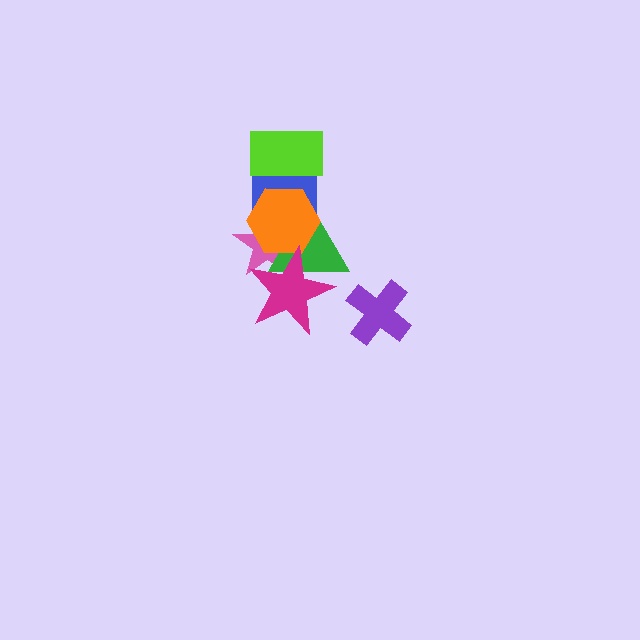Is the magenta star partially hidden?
No, no other shape covers it.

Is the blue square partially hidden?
Yes, it is partially covered by another shape.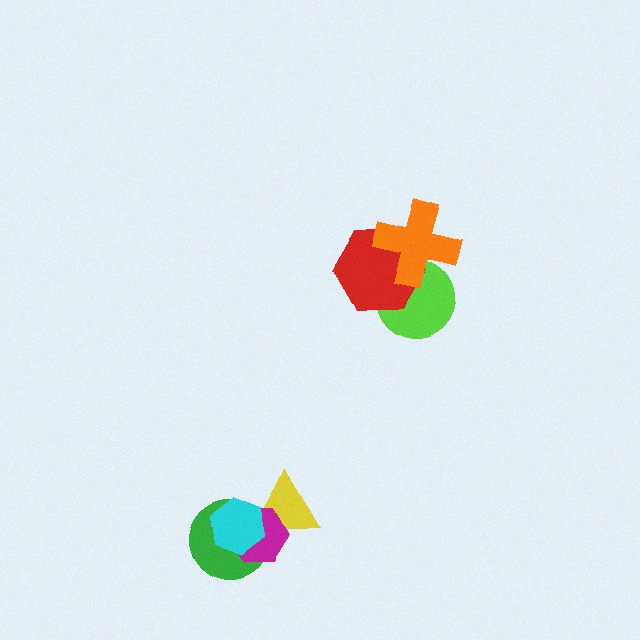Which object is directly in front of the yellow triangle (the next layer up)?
The magenta hexagon is directly in front of the yellow triangle.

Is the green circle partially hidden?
Yes, it is partially covered by another shape.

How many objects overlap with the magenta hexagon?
3 objects overlap with the magenta hexagon.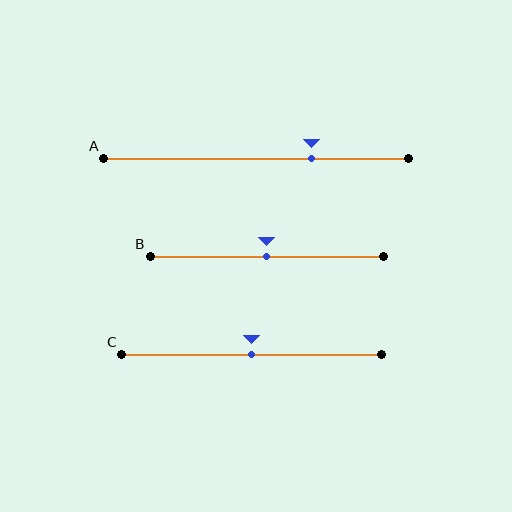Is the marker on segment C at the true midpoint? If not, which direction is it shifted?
Yes, the marker on segment C is at the true midpoint.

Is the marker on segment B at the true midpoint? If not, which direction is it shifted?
Yes, the marker on segment B is at the true midpoint.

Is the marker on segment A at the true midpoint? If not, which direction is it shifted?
No, the marker on segment A is shifted to the right by about 18% of the segment length.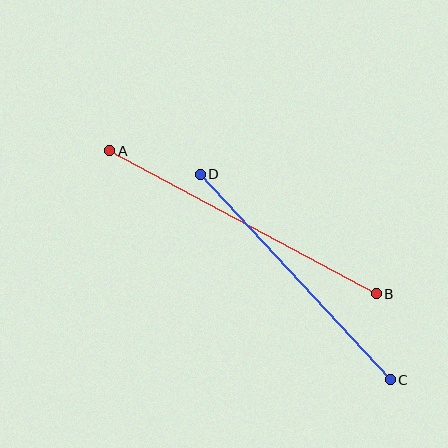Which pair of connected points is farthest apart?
Points A and B are farthest apart.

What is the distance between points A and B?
The distance is approximately 302 pixels.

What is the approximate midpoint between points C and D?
The midpoint is at approximately (295, 277) pixels.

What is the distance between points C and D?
The distance is approximately 280 pixels.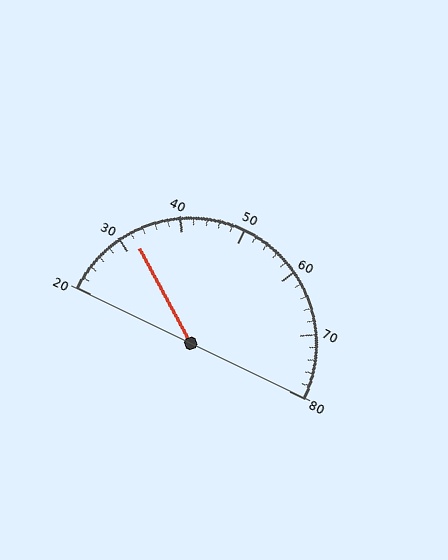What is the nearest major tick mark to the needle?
The nearest major tick mark is 30.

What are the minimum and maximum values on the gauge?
The gauge ranges from 20 to 80.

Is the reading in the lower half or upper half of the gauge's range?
The reading is in the lower half of the range (20 to 80).